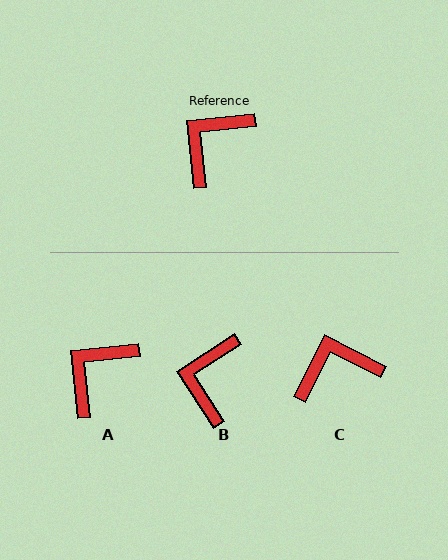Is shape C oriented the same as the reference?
No, it is off by about 33 degrees.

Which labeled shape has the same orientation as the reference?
A.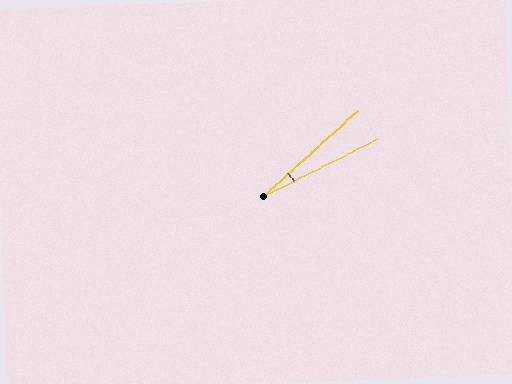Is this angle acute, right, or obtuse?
It is acute.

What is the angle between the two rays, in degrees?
Approximately 15 degrees.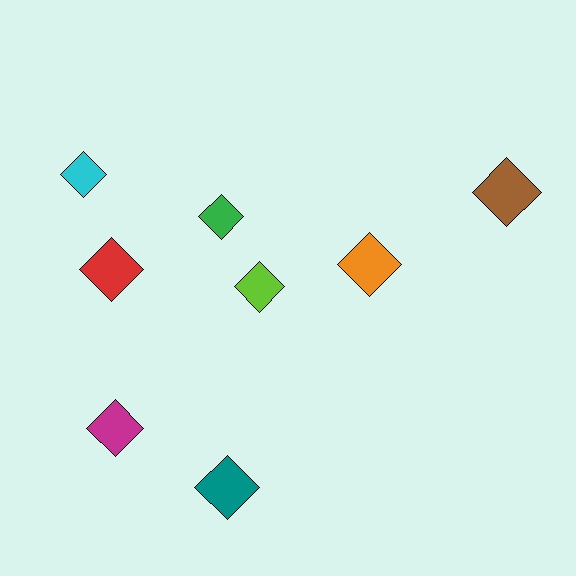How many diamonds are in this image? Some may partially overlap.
There are 8 diamonds.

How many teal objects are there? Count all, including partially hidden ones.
There is 1 teal object.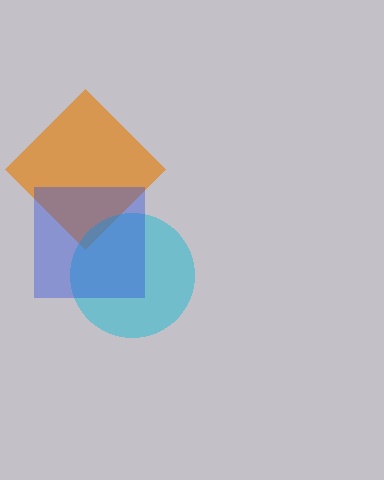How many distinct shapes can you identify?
There are 3 distinct shapes: an orange diamond, a cyan circle, a blue square.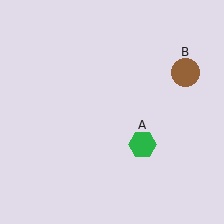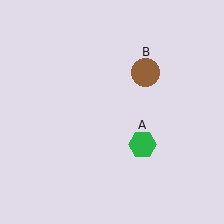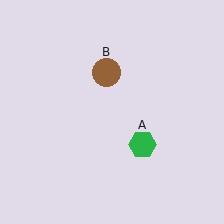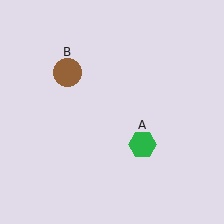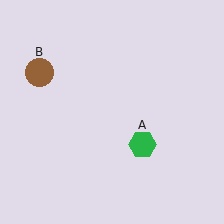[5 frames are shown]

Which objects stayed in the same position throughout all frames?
Green hexagon (object A) remained stationary.